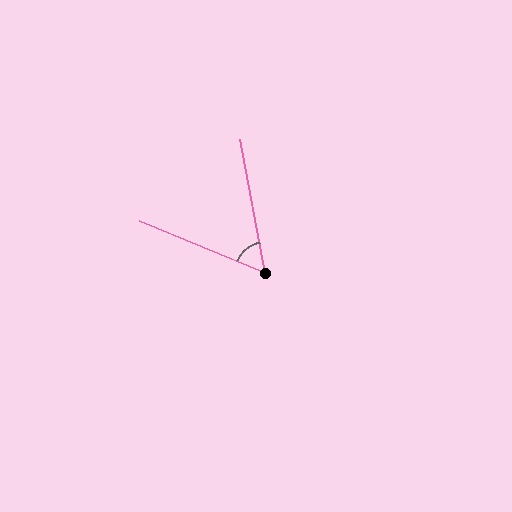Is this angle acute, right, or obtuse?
It is acute.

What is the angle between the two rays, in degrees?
Approximately 57 degrees.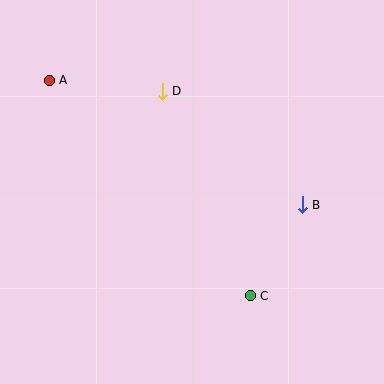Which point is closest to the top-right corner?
Point B is closest to the top-right corner.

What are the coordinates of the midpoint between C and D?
The midpoint between C and D is at (206, 193).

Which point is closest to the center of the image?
Point D at (162, 91) is closest to the center.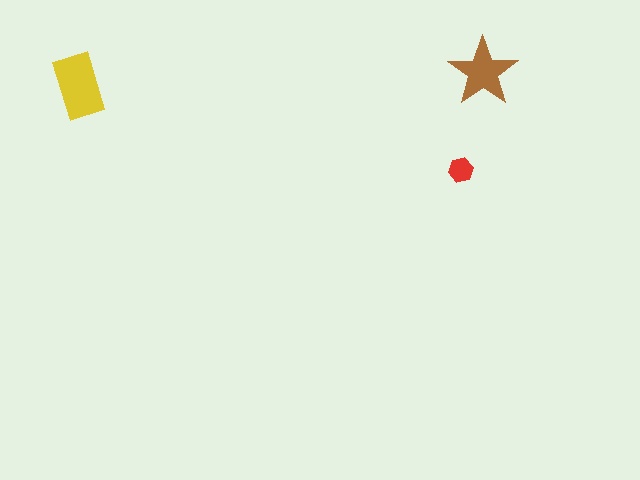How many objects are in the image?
There are 3 objects in the image.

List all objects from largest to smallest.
The yellow rectangle, the brown star, the red hexagon.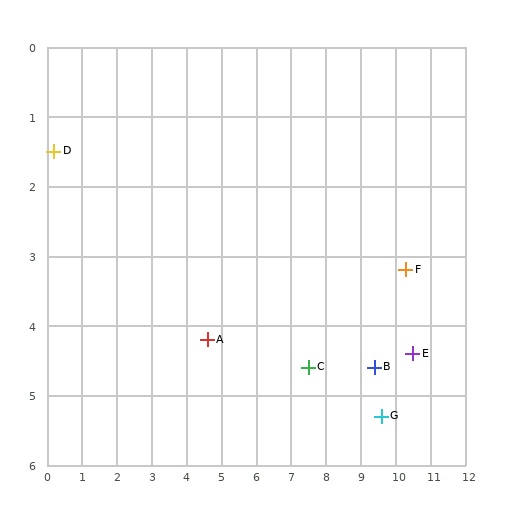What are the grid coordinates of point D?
Point D is at approximately (0.2, 1.5).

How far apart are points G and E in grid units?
Points G and E are about 1.3 grid units apart.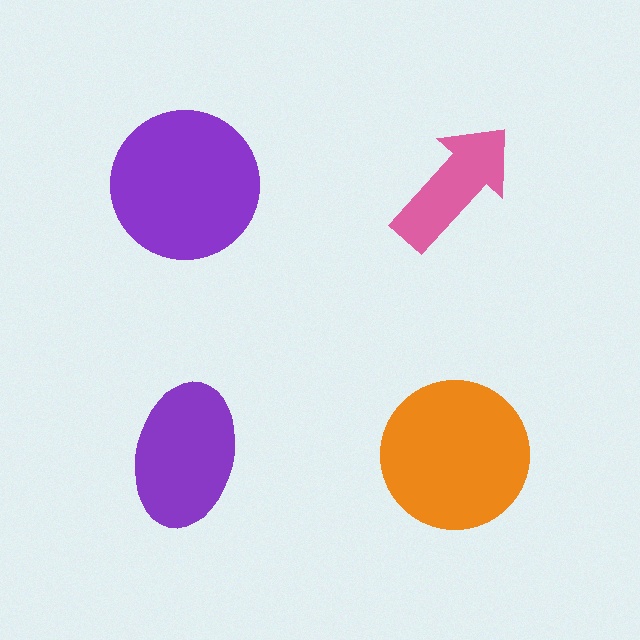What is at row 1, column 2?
A pink arrow.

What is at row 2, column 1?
A purple ellipse.